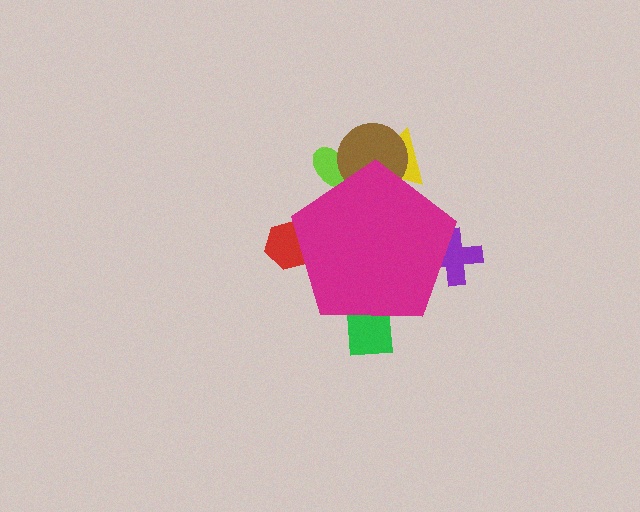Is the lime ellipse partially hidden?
Yes, the lime ellipse is partially hidden behind the magenta pentagon.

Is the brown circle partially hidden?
Yes, the brown circle is partially hidden behind the magenta pentagon.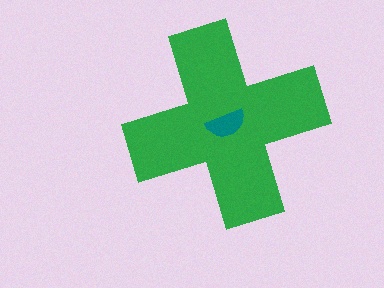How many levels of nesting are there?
2.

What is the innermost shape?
The teal semicircle.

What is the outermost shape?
The green cross.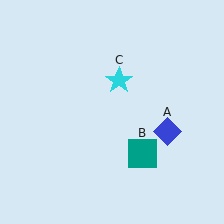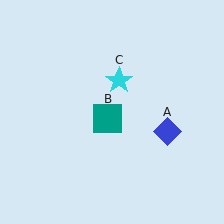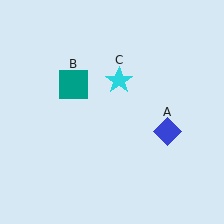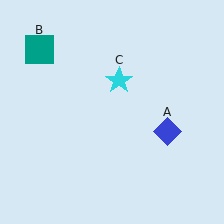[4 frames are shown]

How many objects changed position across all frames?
1 object changed position: teal square (object B).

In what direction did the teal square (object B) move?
The teal square (object B) moved up and to the left.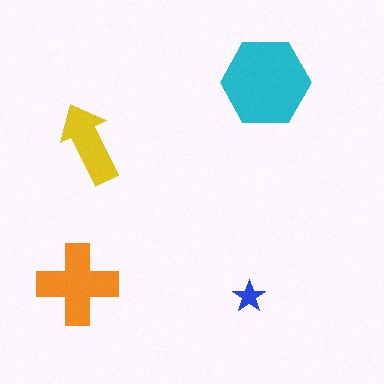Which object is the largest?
The cyan hexagon.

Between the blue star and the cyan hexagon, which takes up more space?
The cyan hexagon.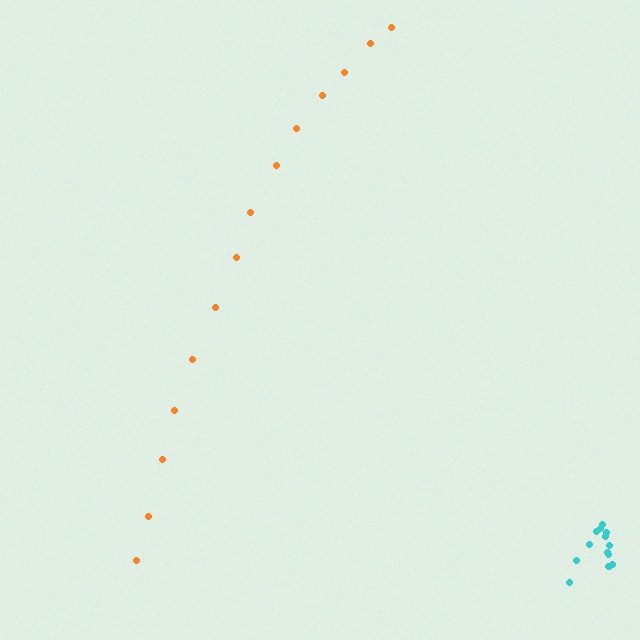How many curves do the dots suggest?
There are 2 distinct paths.